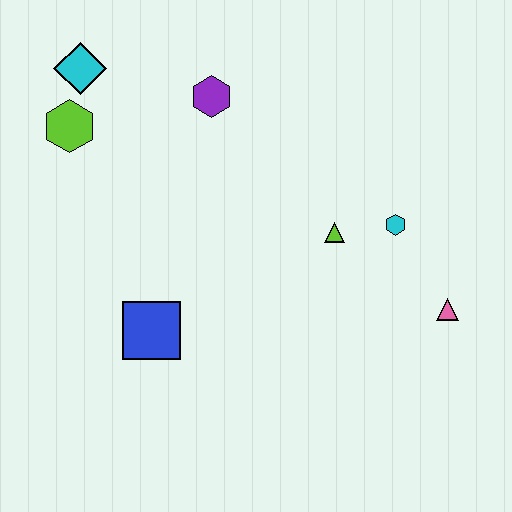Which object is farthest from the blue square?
The pink triangle is farthest from the blue square.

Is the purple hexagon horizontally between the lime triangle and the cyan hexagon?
No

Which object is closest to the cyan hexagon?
The lime triangle is closest to the cyan hexagon.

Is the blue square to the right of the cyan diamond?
Yes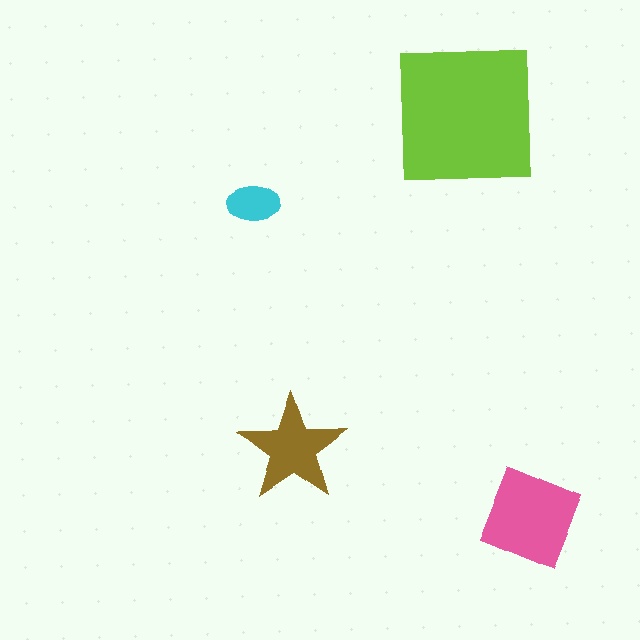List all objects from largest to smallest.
The lime square, the pink diamond, the brown star, the cyan ellipse.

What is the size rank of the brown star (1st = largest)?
3rd.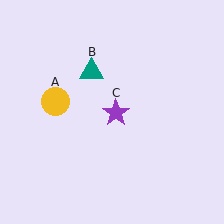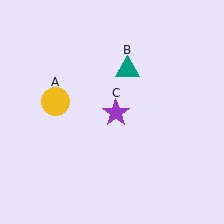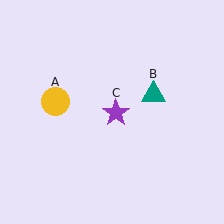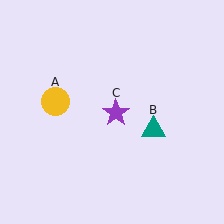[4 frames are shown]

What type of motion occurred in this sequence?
The teal triangle (object B) rotated clockwise around the center of the scene.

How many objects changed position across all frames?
1 object changed position: teal triangle (object B).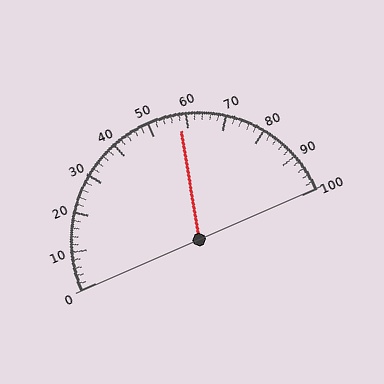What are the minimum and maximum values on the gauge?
The gauge ranges from 0 to 100.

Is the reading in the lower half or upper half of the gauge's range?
The reading is in the upper half of the range (0 to 100).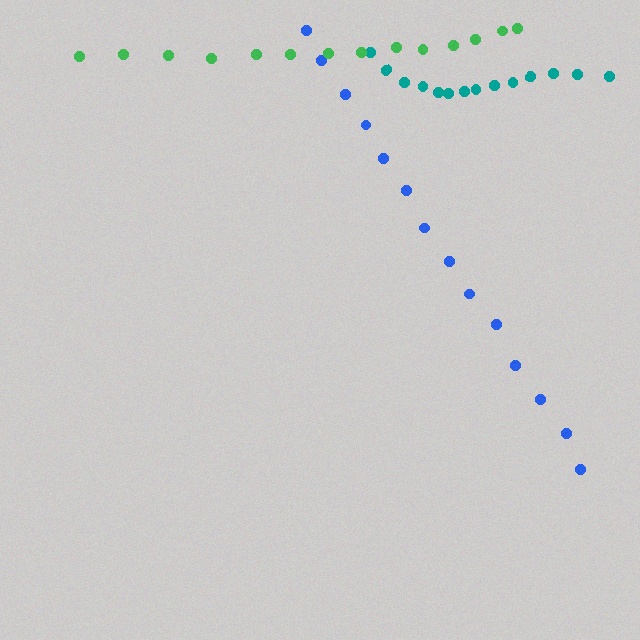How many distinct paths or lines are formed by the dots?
There are 3 distinct paths.